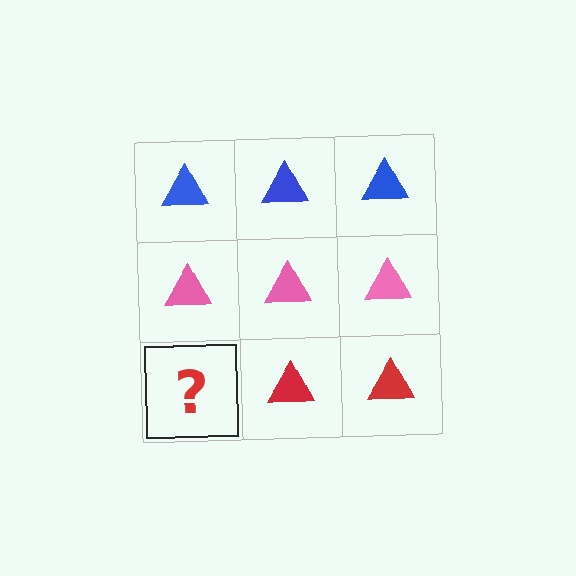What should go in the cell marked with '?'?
The missing cell should contain a red triangle.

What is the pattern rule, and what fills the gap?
The rule is that each row has a consistent color. The gap should be filled with a red triangle.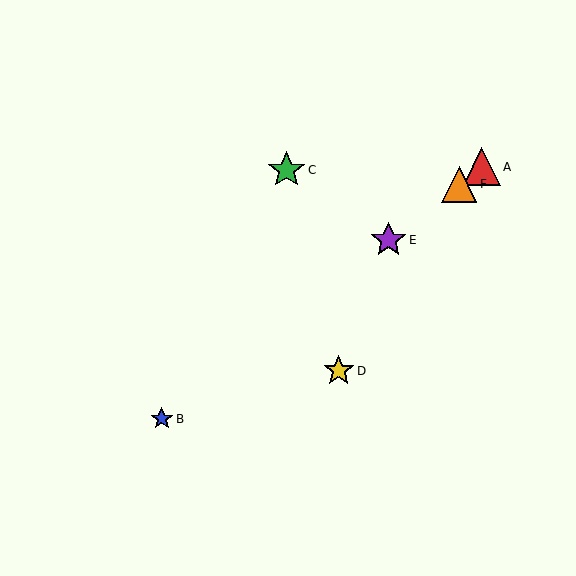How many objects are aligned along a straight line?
4 objects (A, B, E, F) are aligned along a straight line.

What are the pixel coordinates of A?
Object A is at (482, 167).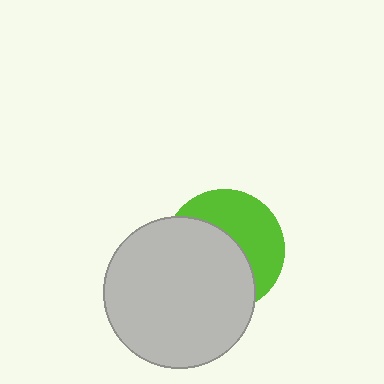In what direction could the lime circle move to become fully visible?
The lime circle could move toward the upper-right. That would shift it out from behind the light gray circle entirely.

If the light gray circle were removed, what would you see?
You would see the complete lime circle.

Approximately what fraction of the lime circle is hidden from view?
Roughly 56% of the lime circle is hidden behind the light gray circle.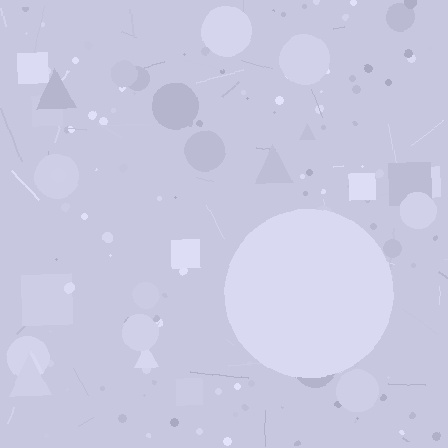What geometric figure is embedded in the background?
A circle is embedded in the background.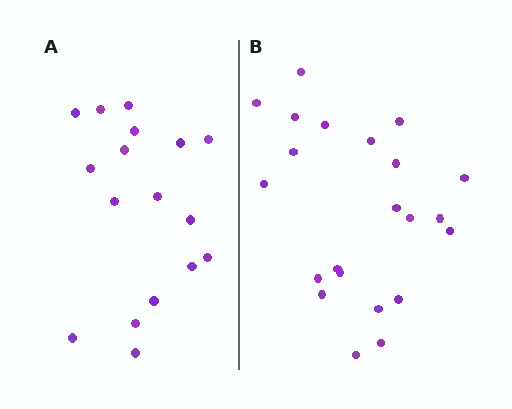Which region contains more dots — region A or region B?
Region B (the right region) has more dots.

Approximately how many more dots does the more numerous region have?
Region B has about 5 more dots than region A.